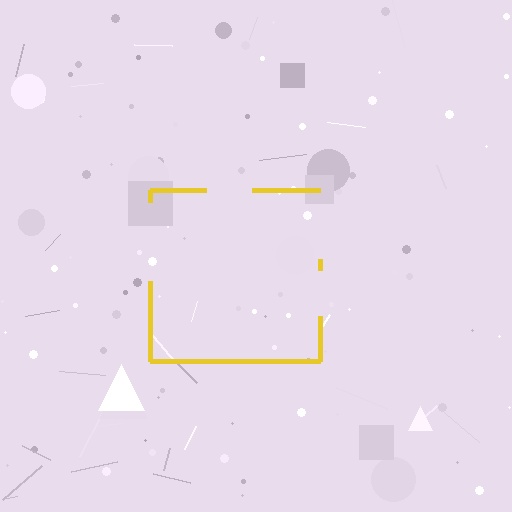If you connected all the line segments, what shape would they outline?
They would outline a square.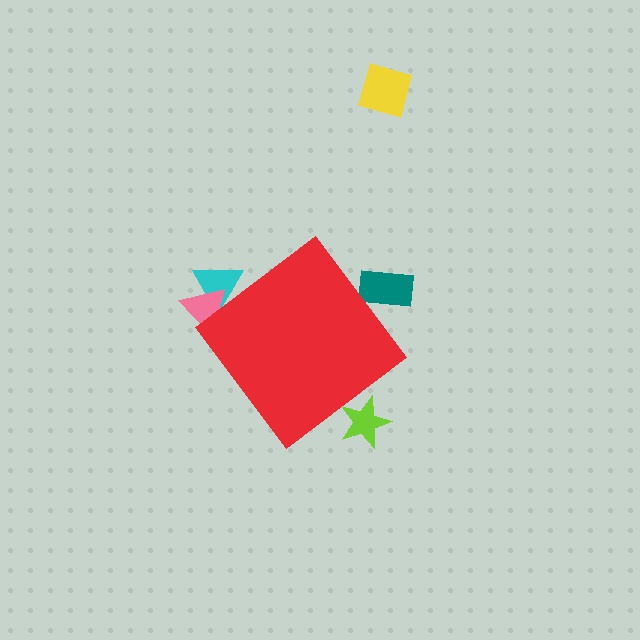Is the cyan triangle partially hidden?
Yes, the cyan triangle is partially hidden behind the red diamond.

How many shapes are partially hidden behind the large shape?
4 shapes are partially hidden.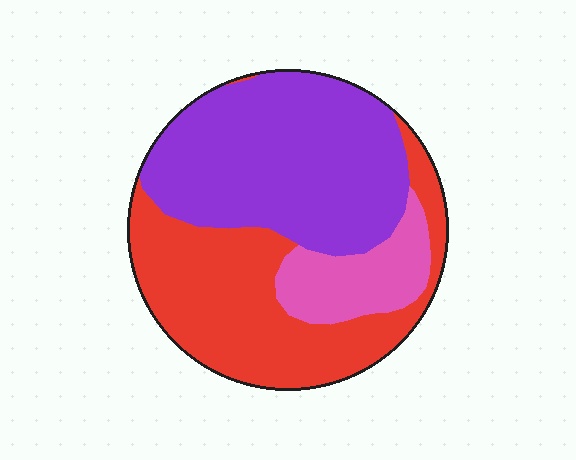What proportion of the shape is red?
Red covers about 40% of the shape.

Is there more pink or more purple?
Purple.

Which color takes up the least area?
Pink, at roughly 15%.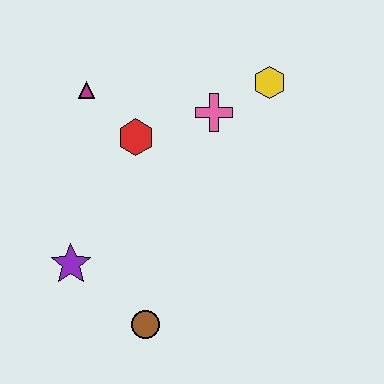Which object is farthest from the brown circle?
The yellow hexagon is farthest from the brown circle.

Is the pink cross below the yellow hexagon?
Yes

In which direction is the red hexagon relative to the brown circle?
The red hexagon is above the brown circle.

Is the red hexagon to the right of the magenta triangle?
Yes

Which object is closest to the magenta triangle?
The red hexagon is closest to the magenta triangle.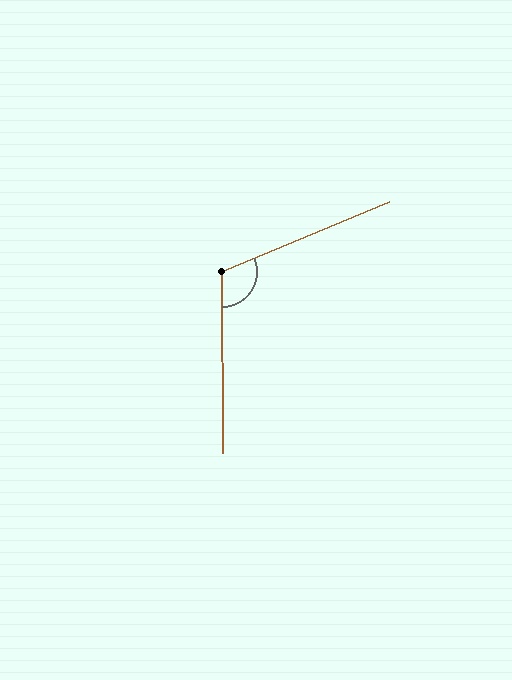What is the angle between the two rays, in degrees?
Approximately 112 degrees.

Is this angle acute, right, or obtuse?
It is obtuse.